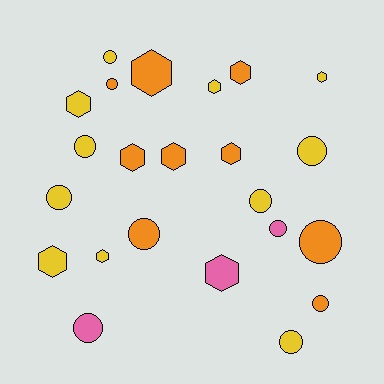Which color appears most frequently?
Yellow, with 11 objects.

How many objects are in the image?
There are 23 objects.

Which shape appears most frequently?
Circle, with 12 objects.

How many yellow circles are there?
There are 6 yellow circles.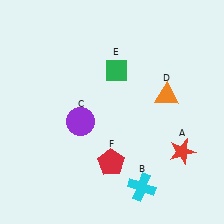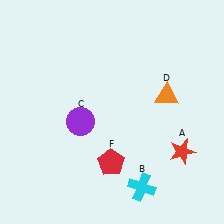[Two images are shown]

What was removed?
The green diamond (E) was removed in Image 2.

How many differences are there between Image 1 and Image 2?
There is 1 difference between the two images.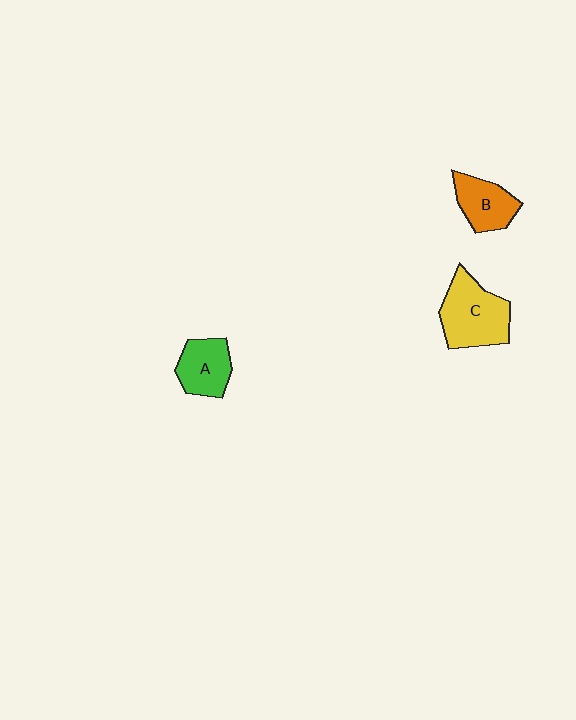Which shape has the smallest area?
Shape B (orange).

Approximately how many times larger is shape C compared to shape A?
Approximately 1.5 times.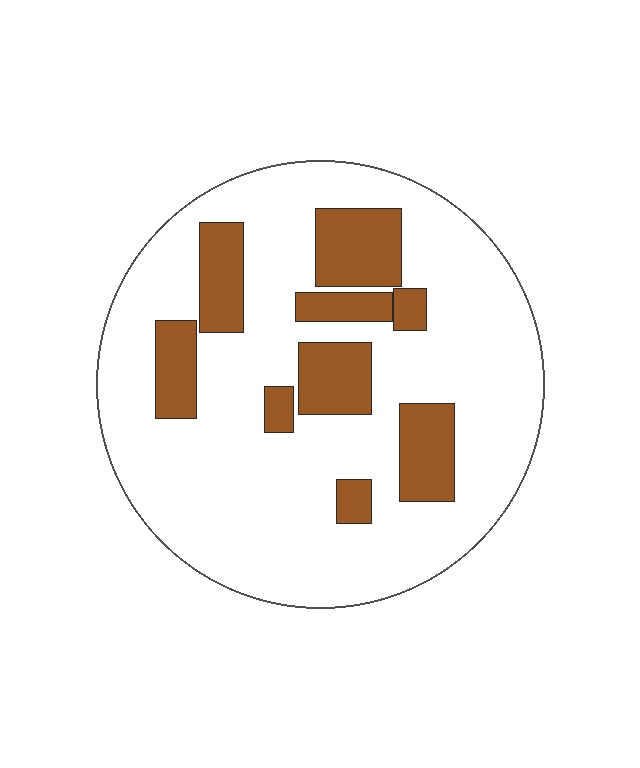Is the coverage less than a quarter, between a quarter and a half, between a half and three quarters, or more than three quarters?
Less than a quarter.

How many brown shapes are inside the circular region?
9.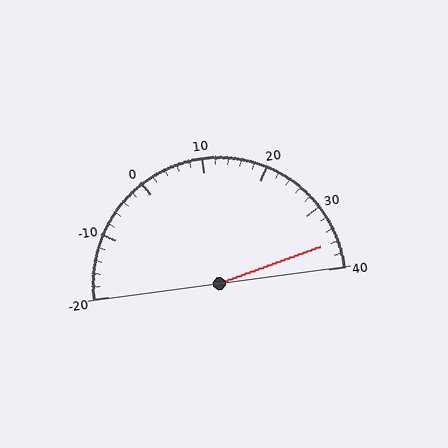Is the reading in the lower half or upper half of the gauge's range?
The reading is in the upper half of the range (-20 to 40).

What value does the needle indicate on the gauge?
The needle indicates approximately 36.